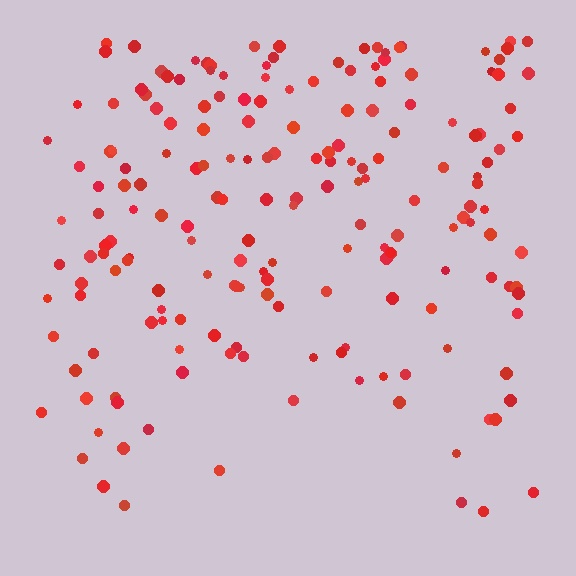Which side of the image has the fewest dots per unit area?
The bottom.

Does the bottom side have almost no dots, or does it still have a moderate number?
Still a moderate number, just noticeably fewer than the top.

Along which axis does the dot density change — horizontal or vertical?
Vertical.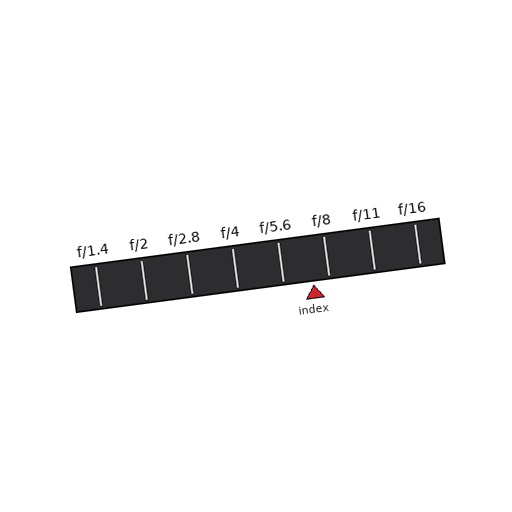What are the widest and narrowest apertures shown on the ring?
The widest aperture shown is f/1.4 and the narrowest is f/16.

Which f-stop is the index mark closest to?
The index mark is closest to f/8.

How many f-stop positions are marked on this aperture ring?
There are 8 f-stop positions marked.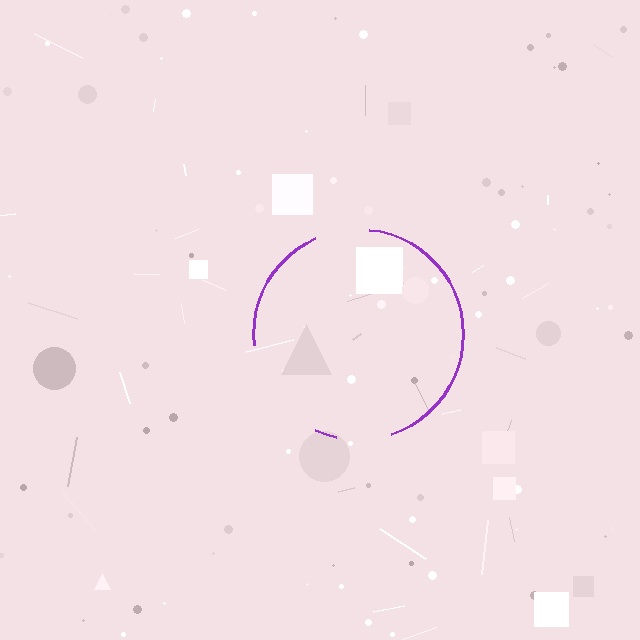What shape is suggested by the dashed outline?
The dashed outline suggests a circle.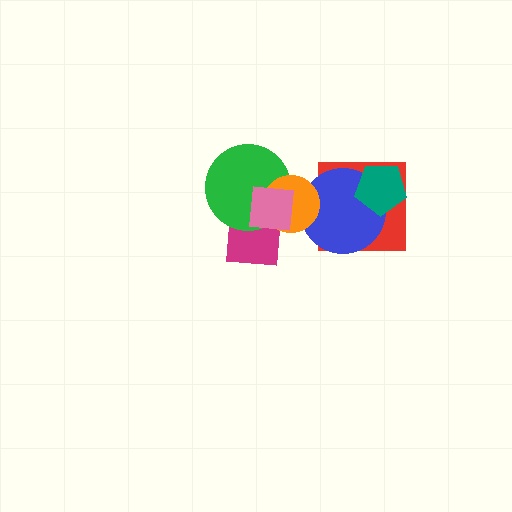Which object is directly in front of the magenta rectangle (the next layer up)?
The green circle is directly in front of the magenta rectangle.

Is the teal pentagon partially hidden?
No, no other shape covers it.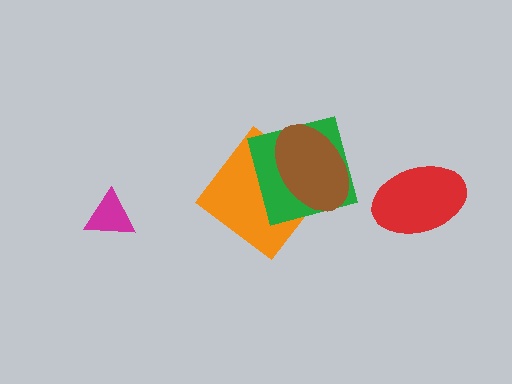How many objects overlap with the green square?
2 objects overlap with the green square.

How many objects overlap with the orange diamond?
2 objects overlap with the orange diamond.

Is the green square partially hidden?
Yes, it is partially covered by another shape.